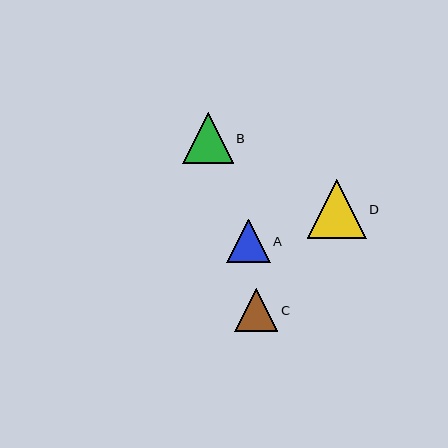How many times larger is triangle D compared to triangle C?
Triangle D is approximately 1.4 times the size of triangle C.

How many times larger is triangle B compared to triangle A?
Triangle B is approximately 1.2 times the size of triangle A.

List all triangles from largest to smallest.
From largest to smallest: D, B, A, C.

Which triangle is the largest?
Triangle D is the largest with a size of approximately 59 pixels.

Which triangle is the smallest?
Triangle C is the smallest with a size of approximately 43 pixels.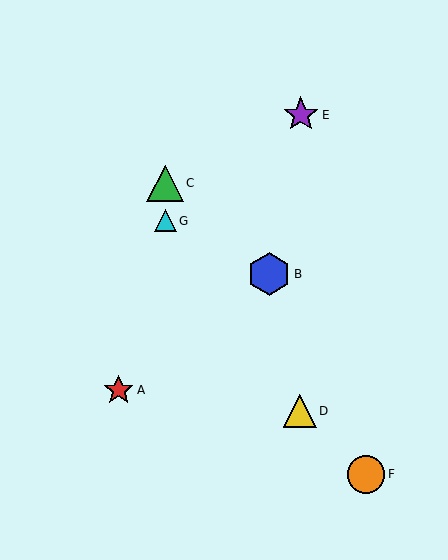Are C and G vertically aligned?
Yes, both are at x≈165.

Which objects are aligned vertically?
Objects C, G are aligned vertically.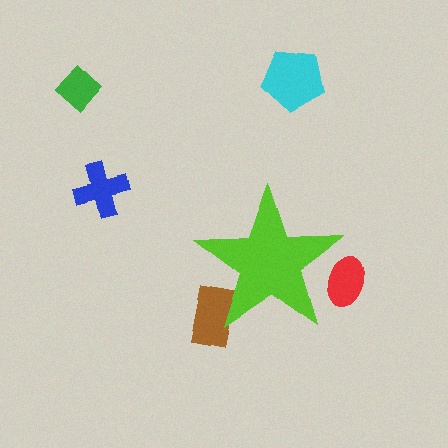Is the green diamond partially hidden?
No, the green diamond is fully visible.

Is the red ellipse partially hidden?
Yes, the red ellipse is partially hidden behind the lime star.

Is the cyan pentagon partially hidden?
No, the cyan pentagon is fully visible.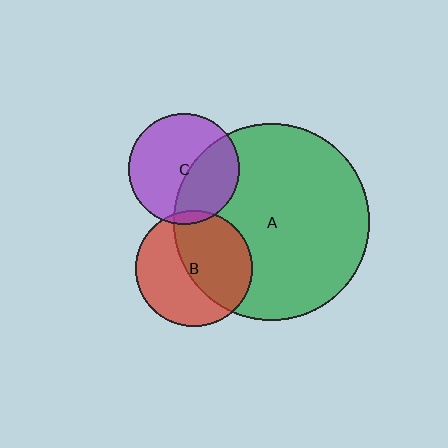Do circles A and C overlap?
Yes.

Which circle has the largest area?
Circle A (green).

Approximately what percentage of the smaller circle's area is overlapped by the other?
Approximately 40%.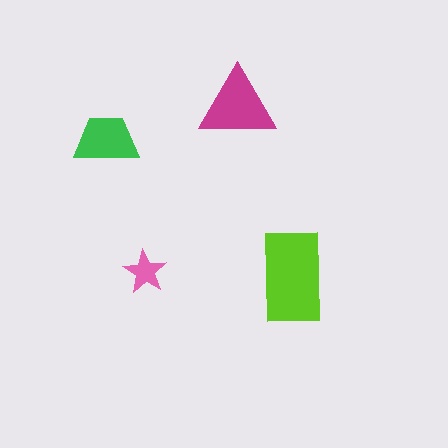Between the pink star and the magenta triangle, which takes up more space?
The magenta triangle.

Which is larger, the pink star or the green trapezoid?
The green trapezoid.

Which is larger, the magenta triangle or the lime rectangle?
The lime rectangle.